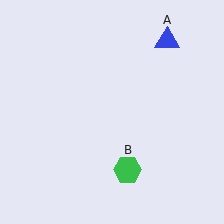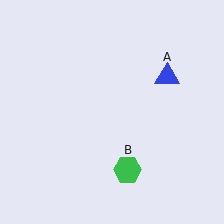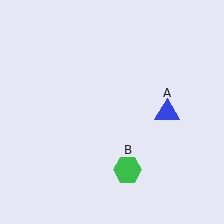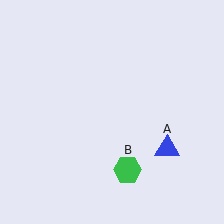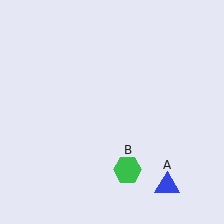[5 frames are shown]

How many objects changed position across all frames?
1 object changed position: blue triangle (object A).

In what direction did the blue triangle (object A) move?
The blue triangle (object A) moved down.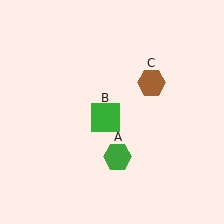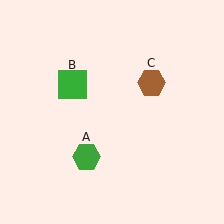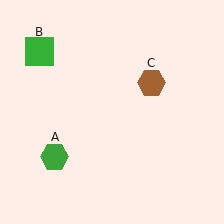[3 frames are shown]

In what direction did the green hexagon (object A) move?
The green hexagon (object A) moved left.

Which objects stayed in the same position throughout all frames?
Brown hexagon (object C) remained stationary.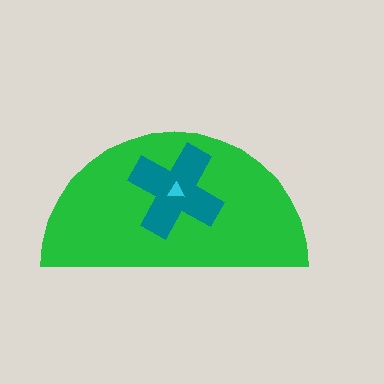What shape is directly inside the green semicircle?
The teal cross.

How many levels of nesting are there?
3.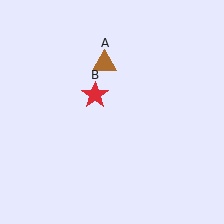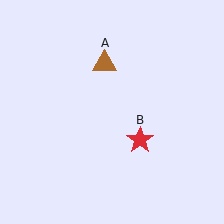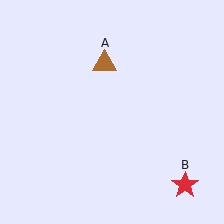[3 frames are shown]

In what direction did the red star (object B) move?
The red star (object B) moved down and to the right.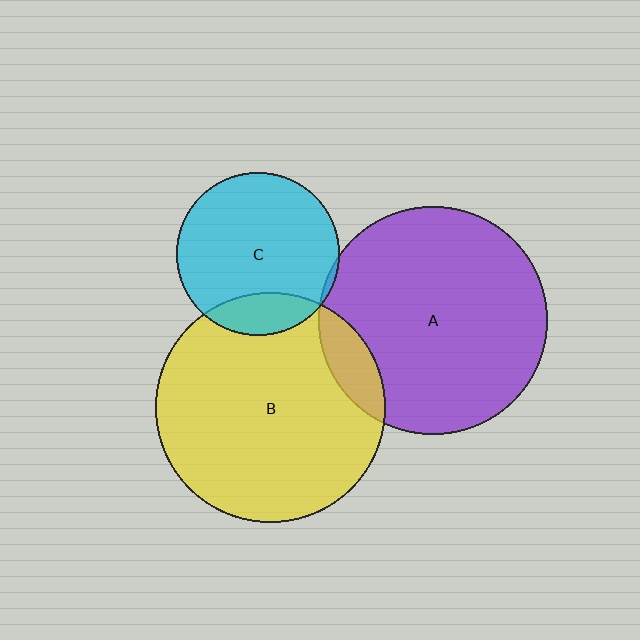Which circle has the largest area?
Circle B (yellow).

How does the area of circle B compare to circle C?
Approximately 2.0 times.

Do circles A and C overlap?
Yes.